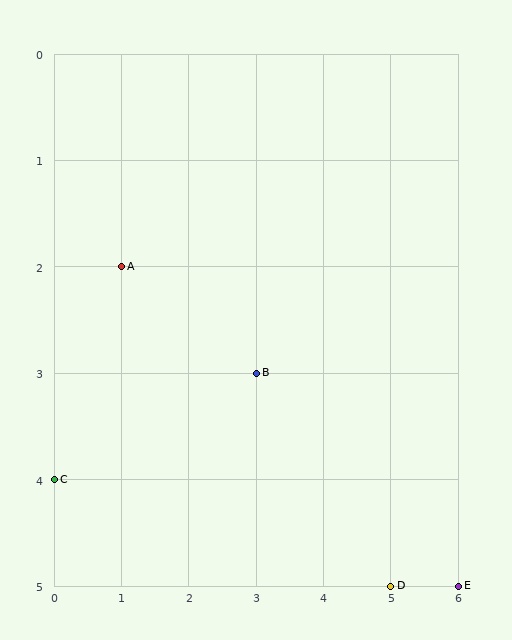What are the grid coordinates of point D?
Point D is at grid coordinates (5, 5).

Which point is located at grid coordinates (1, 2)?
Point A is at (1, 2).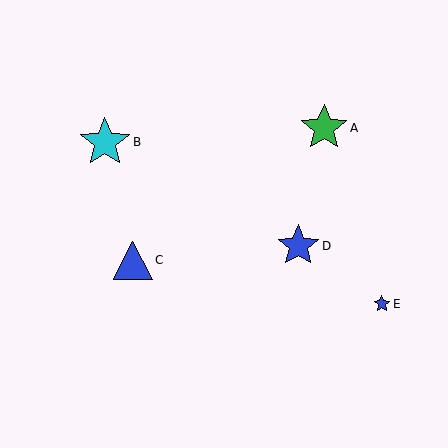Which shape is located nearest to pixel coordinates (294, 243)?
The blue star (labeled D) at (298, 246) is nearest to that location.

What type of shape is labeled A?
Shape A is a green star.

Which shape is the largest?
The cyan star (labeled B) is the largest.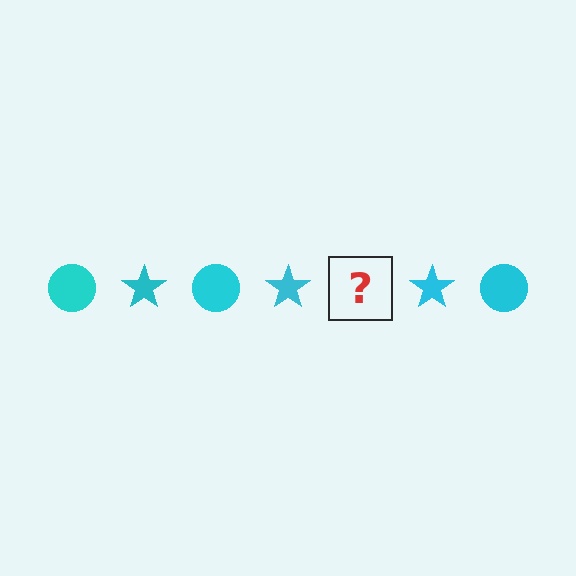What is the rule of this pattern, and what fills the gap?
The rule is that the pattern cycles through circle, star shapes in cyan. The gap should be filled with a cyan circle.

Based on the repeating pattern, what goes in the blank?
The blank should be a cyan circle.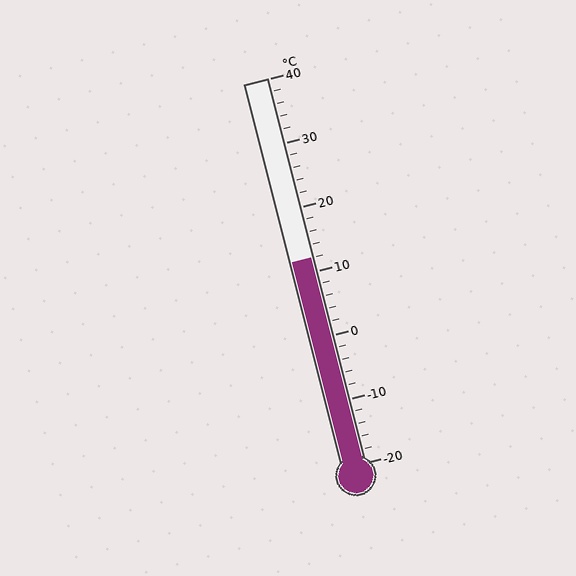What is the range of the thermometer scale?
The thermometer scale ranges from -20°C to 40°C.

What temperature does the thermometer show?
The thermometer shows approximately 12°C.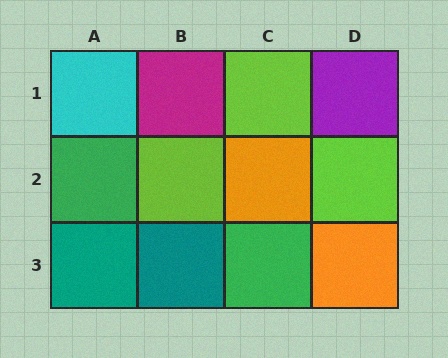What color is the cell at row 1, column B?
Magenta.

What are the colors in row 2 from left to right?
Green, lime, orange, lime.